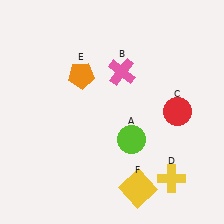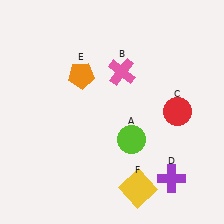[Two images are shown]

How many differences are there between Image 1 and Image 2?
There is 1 difference between the two images.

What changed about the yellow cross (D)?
In Image 1, D is yellow. In Image 2, it changed to purple.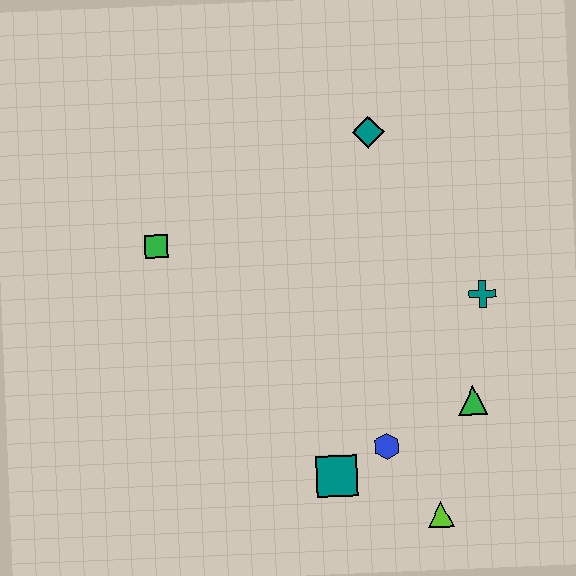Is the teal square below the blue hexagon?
Yes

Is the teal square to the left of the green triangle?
Yes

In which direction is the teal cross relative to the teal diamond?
The teal cross is below the teal diamond.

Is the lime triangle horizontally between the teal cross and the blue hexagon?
Yes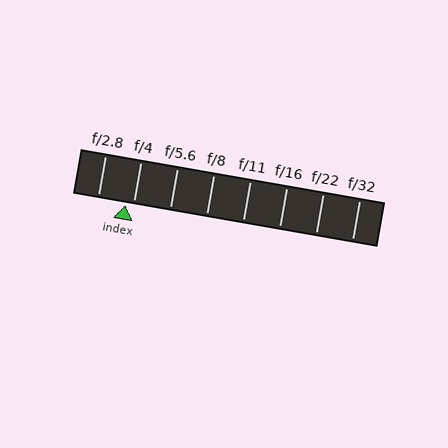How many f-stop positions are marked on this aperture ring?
There are 8 f-stop positions marked.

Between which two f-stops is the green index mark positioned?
The index mark is between f/2.8 and f/4.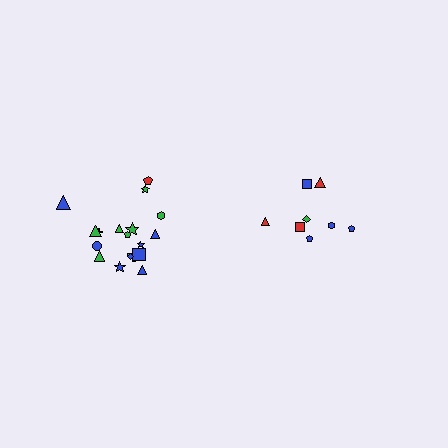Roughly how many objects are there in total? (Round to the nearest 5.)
Roughly 25 objects in total.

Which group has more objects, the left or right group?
The left group.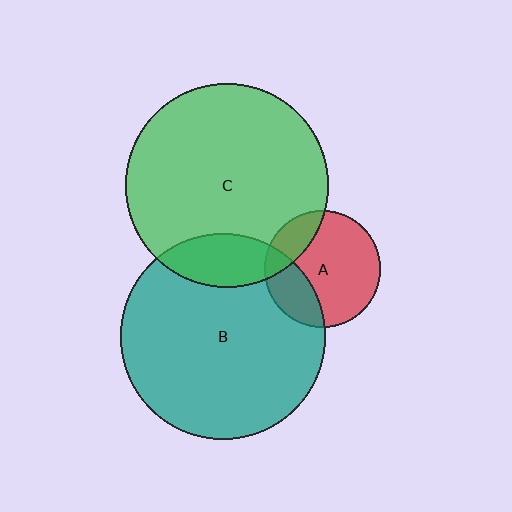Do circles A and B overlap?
Yes.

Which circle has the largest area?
Circle B (teal).